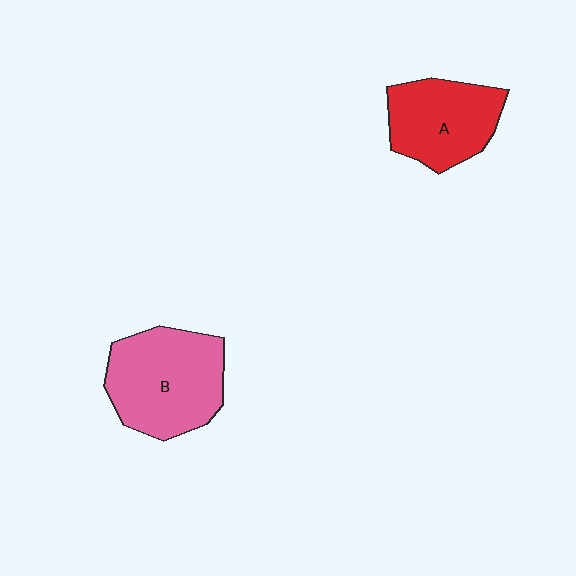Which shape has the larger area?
Shape B (pink).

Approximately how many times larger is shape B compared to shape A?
Approximately 1.3 times.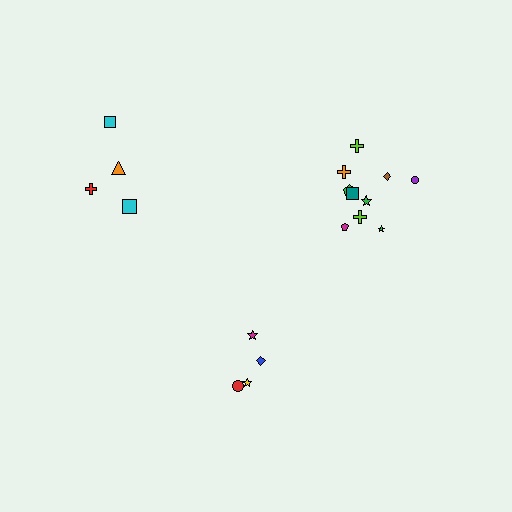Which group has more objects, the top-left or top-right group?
The top-right group.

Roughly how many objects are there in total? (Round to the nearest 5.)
Roughly 20 objects in total.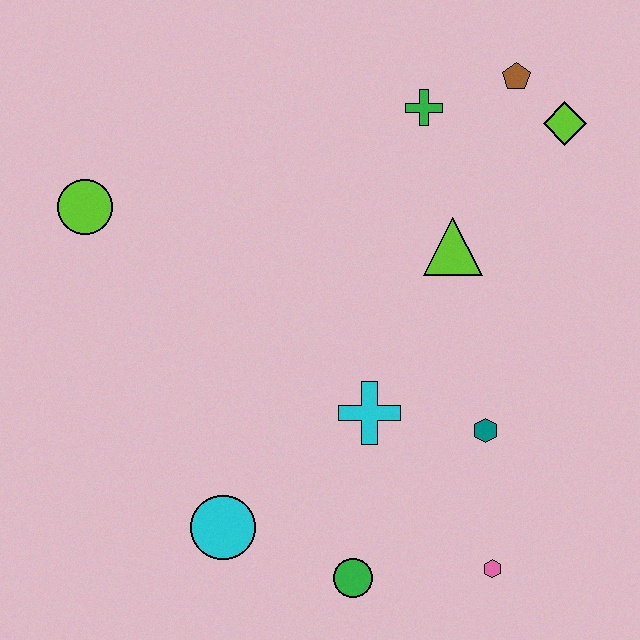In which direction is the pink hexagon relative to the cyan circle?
The pink hexagon is to the right of the cyan circle.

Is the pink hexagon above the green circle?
Yes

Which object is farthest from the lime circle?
The pink hexagon is farthest from the lime circle.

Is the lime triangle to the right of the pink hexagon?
No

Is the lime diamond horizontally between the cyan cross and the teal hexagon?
No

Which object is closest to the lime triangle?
The green cross is closest to the lime triangle.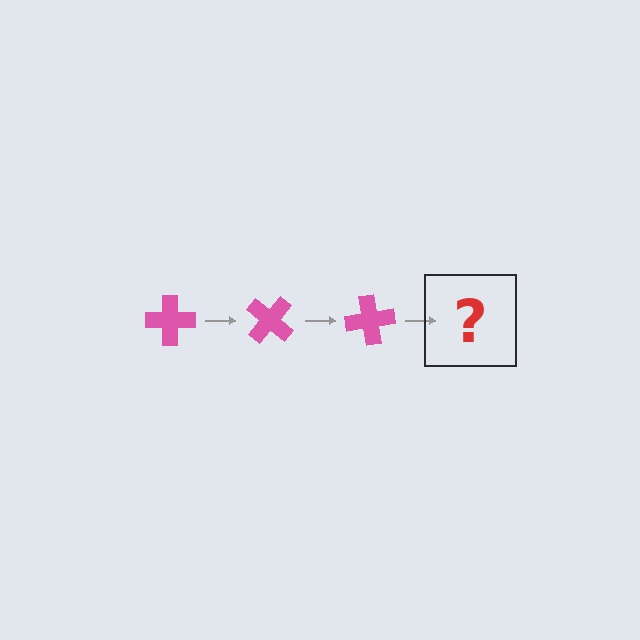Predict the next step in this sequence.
The next step is a pink cross rotated 120 degrees.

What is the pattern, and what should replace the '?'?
The pattern is that the cross rotates 40 degrees each step. The '?' should be a pink cross rotated 120 degrees.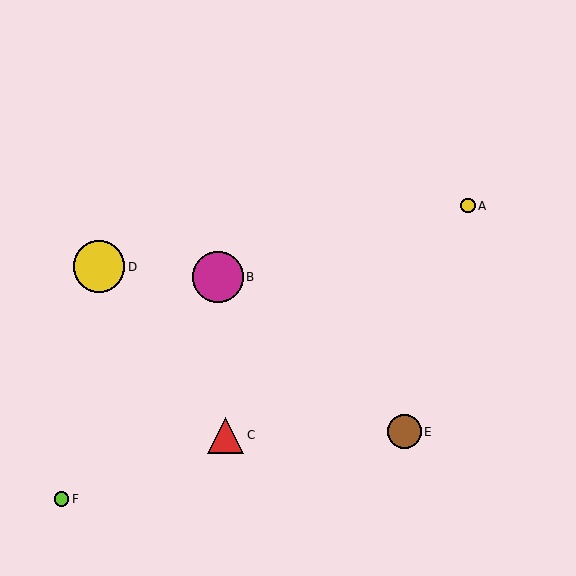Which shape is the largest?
The yellow circle (labeled D) is the largest.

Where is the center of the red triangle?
The center of the red triangle is at (225, 435).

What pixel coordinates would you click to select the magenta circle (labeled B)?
Click at (218, 277) to select the magenta circle B.